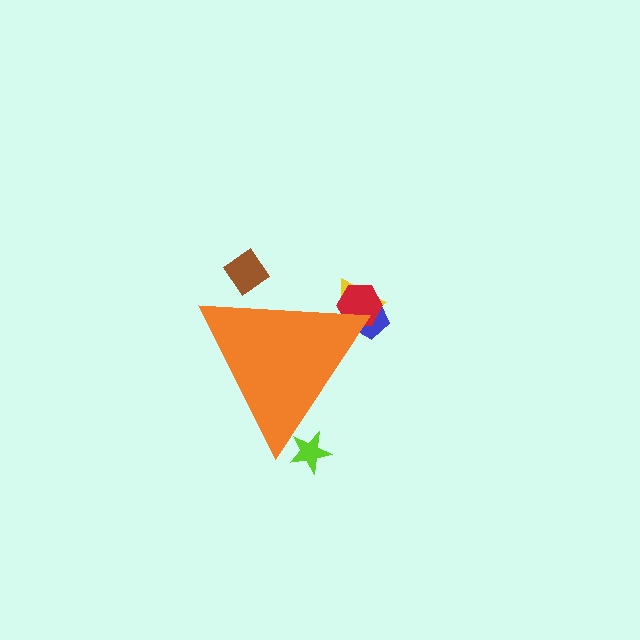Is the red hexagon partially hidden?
Yes, the red hexagon is partially hidden behind the orange triangle.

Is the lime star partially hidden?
Yes, the lime star is partially hidden behind the orange triangle.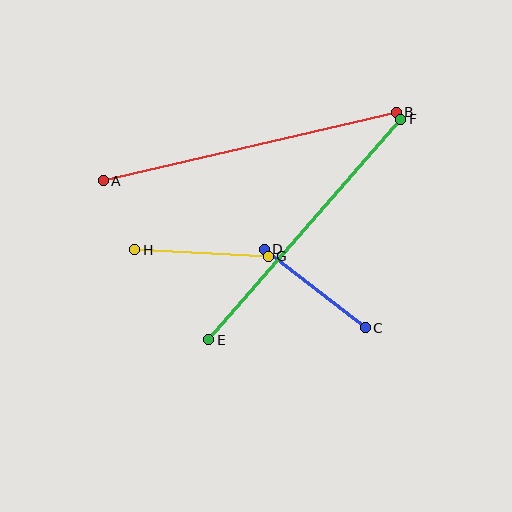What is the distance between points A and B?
The distance is approximately 301 pixels.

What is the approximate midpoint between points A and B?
The midpoint is at approximately (250, 146) pixels.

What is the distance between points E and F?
The distance is approximately 292 pixels.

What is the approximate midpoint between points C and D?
The midpoint is at approximately (315, 288) pixels.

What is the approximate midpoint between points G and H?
The midpoint is at approximately (201, 253) pixels.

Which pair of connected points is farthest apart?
Points A and B are farthest apart.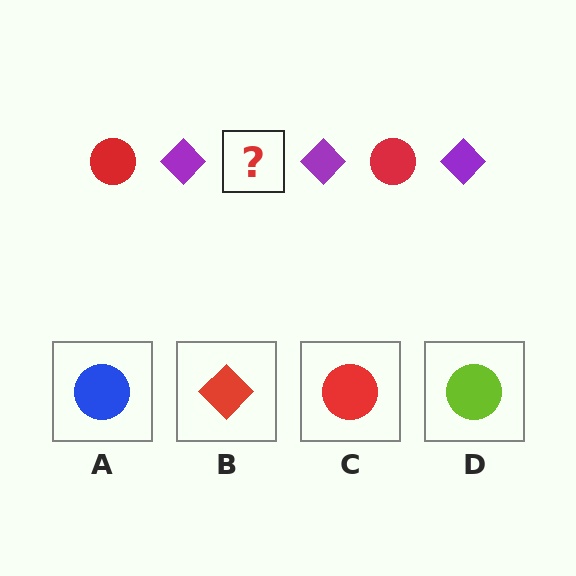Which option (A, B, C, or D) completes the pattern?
C.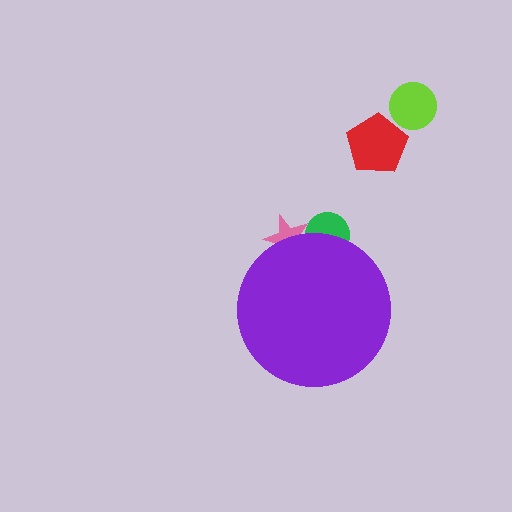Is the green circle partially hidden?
Yes, the green circle is partially hidden behind the purple circle.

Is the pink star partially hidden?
Yes, the pink star is partially hidden behind the purple circle.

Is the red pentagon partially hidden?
No, the red pentagon is fully visible.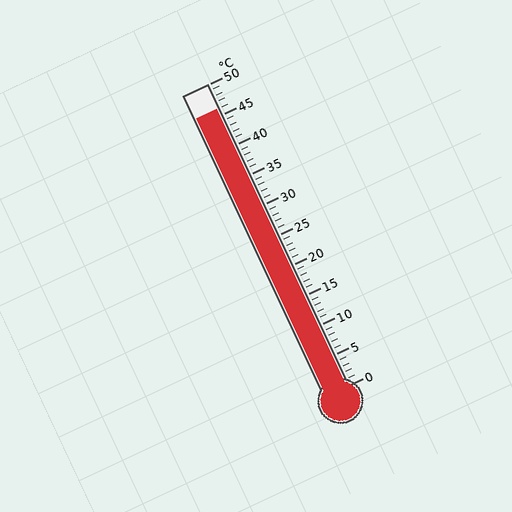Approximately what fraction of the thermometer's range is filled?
The thermometer is filled to approximately 90% of its range.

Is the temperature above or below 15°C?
The temperature is above 15°C.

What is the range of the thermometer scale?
The thermometer scale ranges from 0°C to 50°C.